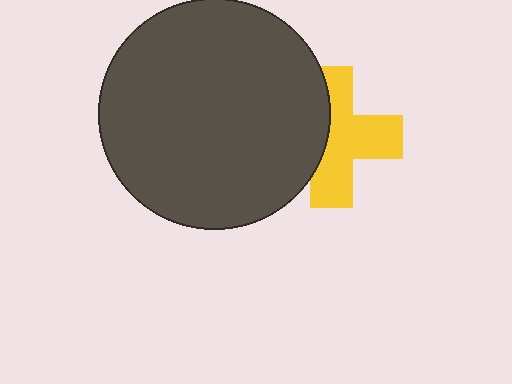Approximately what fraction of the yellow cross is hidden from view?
Roughly 38% of the yellow cross is hidden behind the dark gray circle.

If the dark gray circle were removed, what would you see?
You would see the complete yellow cross.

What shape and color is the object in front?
The object in front is a dark gray circle.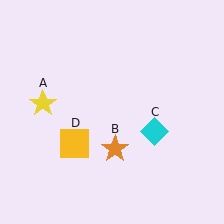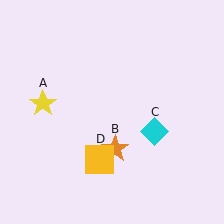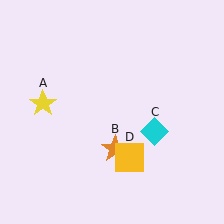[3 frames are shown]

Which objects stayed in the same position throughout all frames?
Yellow star (object A) and orange star (object B) and cyan diamond (object C) remained stationary.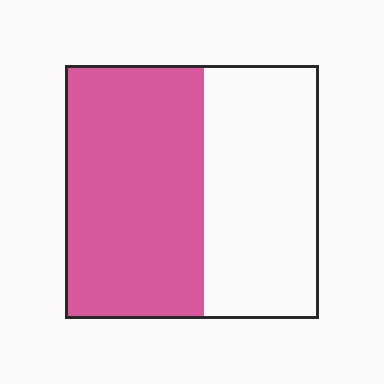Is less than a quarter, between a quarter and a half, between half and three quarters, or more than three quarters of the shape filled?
Between half and three quarters.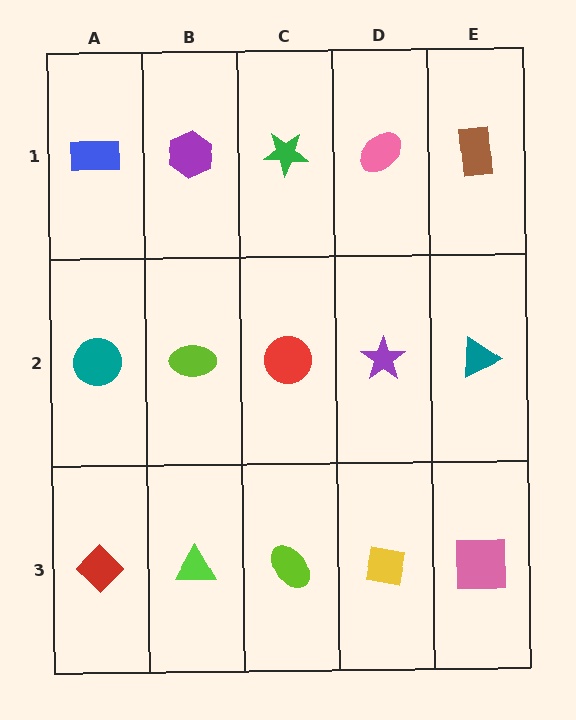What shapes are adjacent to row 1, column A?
A teal circle (row 2, column A), a purple hexagon (row 1, column B).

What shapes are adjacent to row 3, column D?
A purple star (row 2, column D), a lime ellipse (row 3, column C), a pink square (row 3, column E).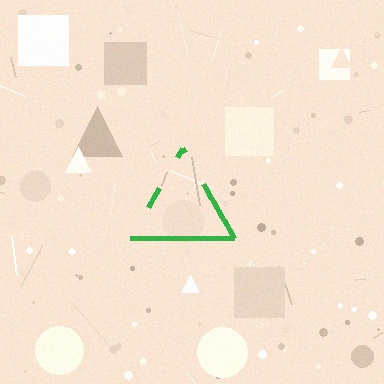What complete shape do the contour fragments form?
The contour fragments form a triangle.